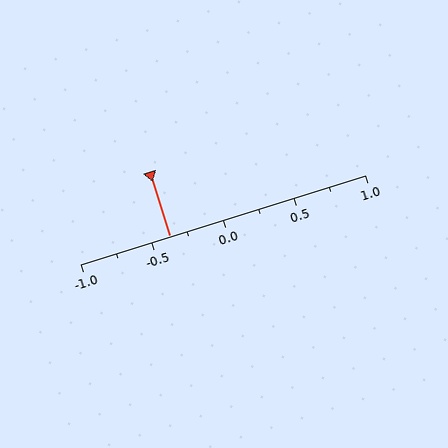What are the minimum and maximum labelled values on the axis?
The axis runs from -1.0 to 1.0.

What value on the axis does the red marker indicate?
The marker indicates approximately -0.38.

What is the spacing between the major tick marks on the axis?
The major ticks are spaced 0.5 apart.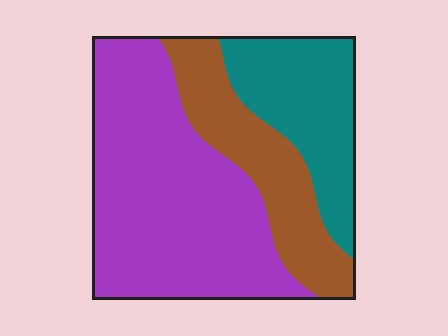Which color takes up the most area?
Purple, at roughly 55%.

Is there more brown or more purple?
Purple.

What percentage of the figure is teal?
Teal takes up about one quarter (1/4) of the figure.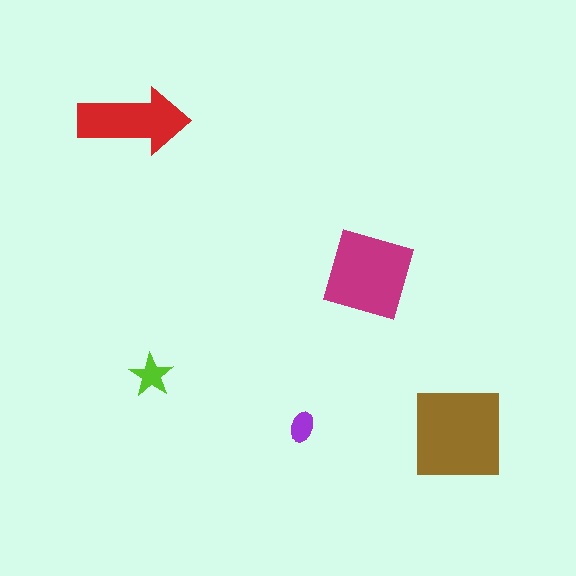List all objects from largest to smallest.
The brown square, the magenta diamond, the red arrow, the lime star, the purple ellipse.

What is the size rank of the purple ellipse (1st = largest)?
5th.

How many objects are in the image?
There are 5 objects in the image.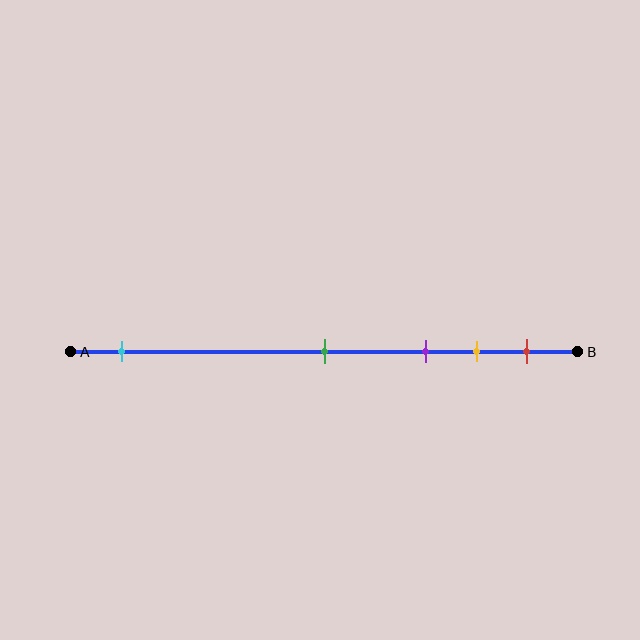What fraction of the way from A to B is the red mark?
The red mark is approximately 90% (0.9) of the way from A to B.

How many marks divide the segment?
There are 5 marks dividing the segment.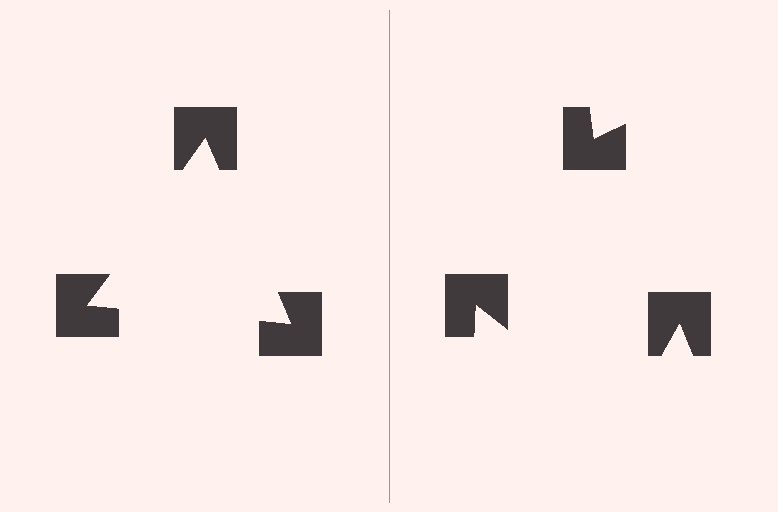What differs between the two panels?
The notched squares are positioned identically on both sides; only the wedge orientations differ. On the left they align to a triangle; on the right they are misaligned.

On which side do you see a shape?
An illusory triangle appears on the left side. On the right side the wedge cuts are rotated, so no coherent shape forms.